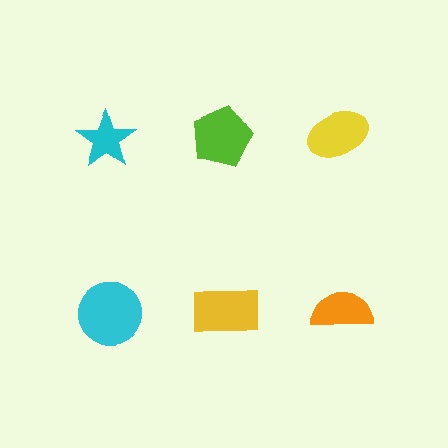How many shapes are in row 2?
3 shapes.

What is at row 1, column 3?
A yellow ellipse.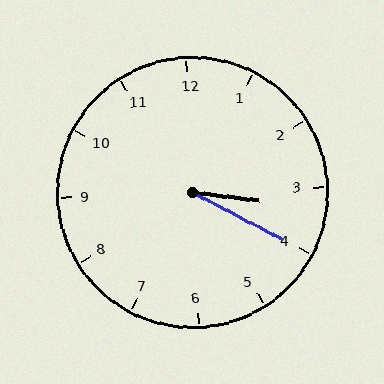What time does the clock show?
3:20.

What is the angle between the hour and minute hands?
Approximately 20 degrees.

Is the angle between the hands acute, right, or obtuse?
It is acute.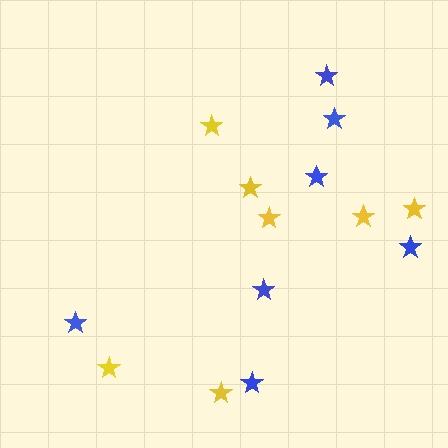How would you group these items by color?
There are 2 groups: one group of yellow stars (7) and one group of blue stars (7).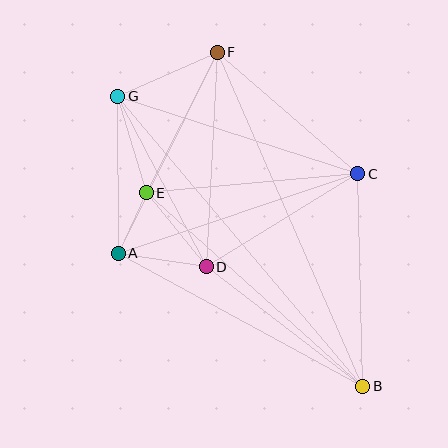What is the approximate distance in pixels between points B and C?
The distance between B and C is approximately 212 pixels.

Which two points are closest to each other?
Points A and E are closest to each other.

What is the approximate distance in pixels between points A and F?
The distance between A and F is approximately 224 pixels.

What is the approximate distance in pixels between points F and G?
The distance between F and G is approximately 109 pixels.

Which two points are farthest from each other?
Points B and G are farthest from each other.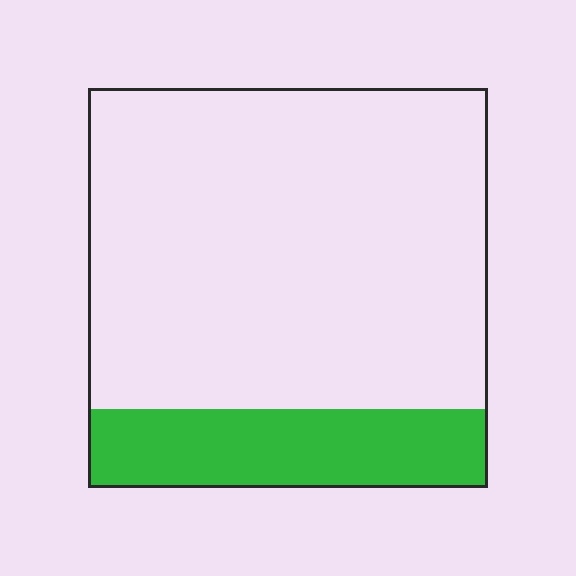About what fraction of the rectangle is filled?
About one fifth (1/5).